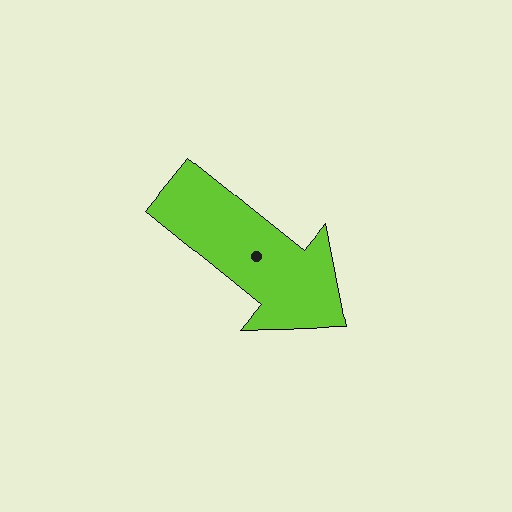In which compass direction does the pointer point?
Southeast.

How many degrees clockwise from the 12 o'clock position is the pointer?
Approximately 129 degrees.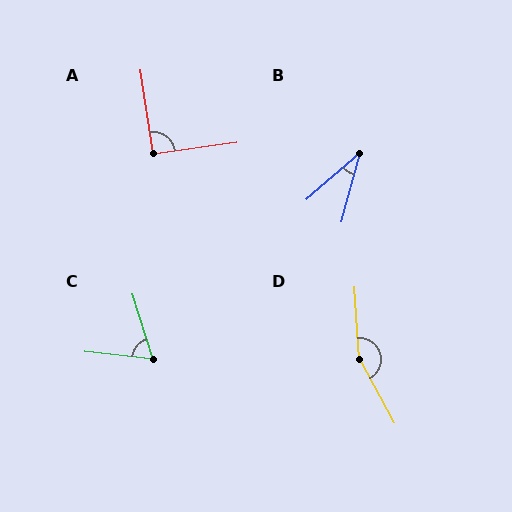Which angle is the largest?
D, at approximately 155 degrees.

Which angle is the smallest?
B, at approximately 34 degrees.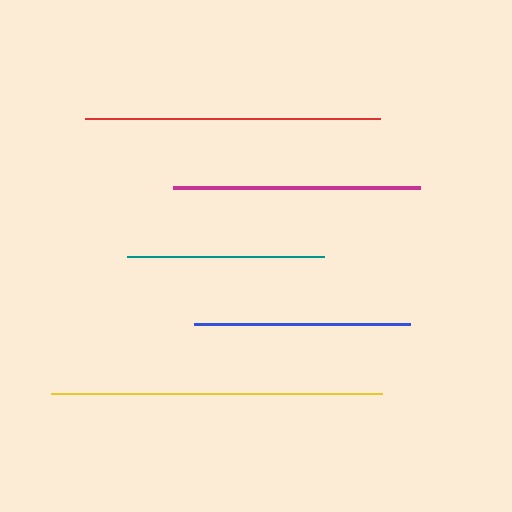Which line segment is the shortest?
The teal line is the shortest at approximately 196 pixels.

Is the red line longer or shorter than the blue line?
The red line is longer than the blue line.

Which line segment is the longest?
The yellow line is the longest at approximately 331 pixels.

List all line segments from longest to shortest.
From longest to shortest: yellow, red, magenta, blue, teal.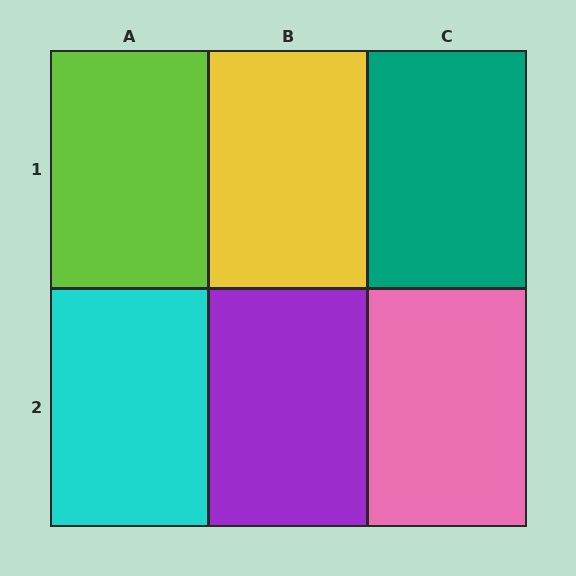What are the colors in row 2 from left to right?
Cyan, purple, pink.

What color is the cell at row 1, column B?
Yellow.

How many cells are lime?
1 cell is lime.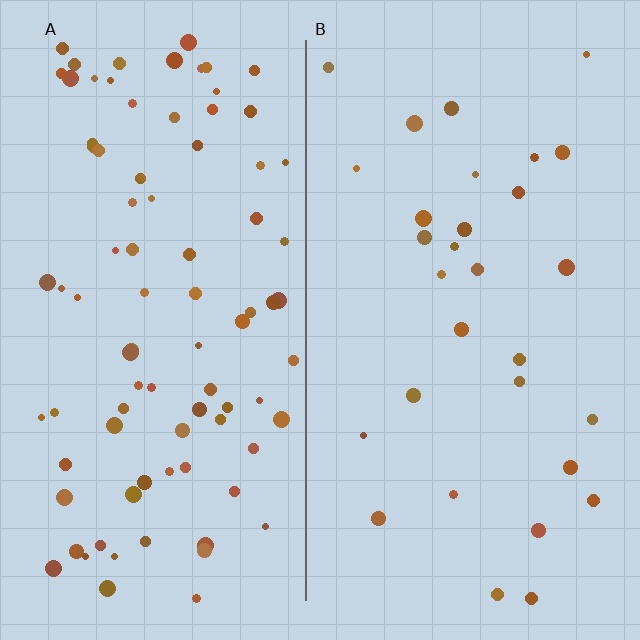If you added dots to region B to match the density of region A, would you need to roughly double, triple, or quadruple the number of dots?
Approximately triple.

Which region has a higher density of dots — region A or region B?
A (the left).